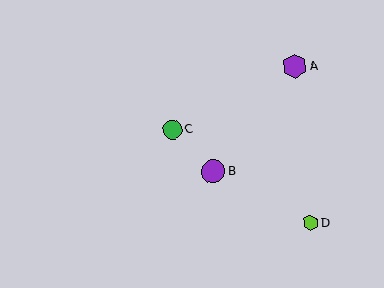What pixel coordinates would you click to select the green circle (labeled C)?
Click at (172, 130) to select the green circle C.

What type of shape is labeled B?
Shape B is a purple circle.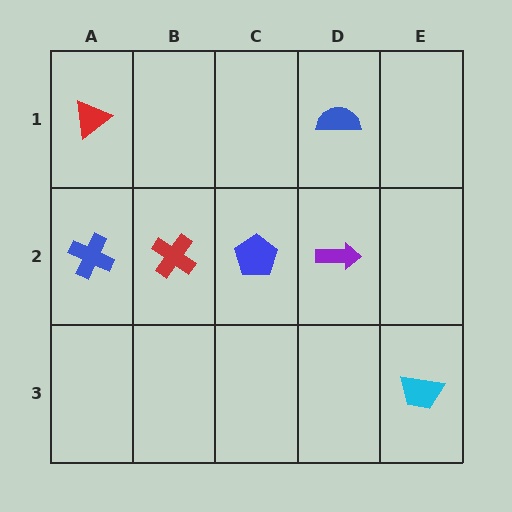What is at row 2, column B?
A red cross.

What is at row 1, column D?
A blue semicircle.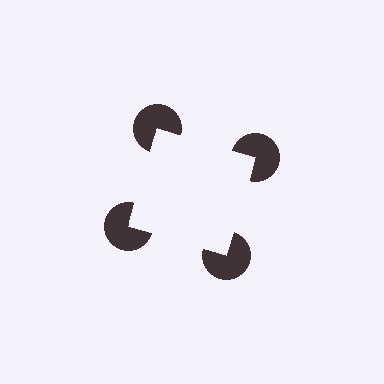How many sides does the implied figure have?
4 sides.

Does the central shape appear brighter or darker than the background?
It typically appears slightly brighter than the background, even though no actual brightness change is drawn.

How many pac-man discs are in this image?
There are 4 — one at each vertex of the illusory square.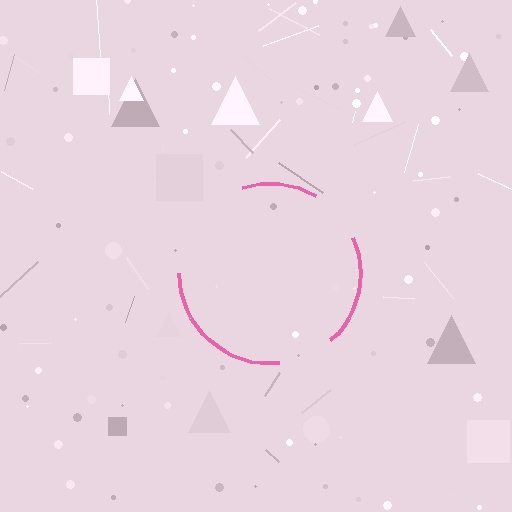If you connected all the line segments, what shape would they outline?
They would outline a circle.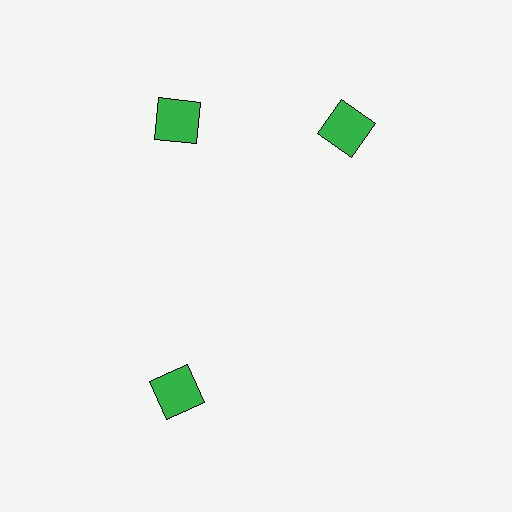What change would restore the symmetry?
The symmetry would be restored by rotating it back into even spacing with its neighbors so that all 3 squares sit at equal angles and equal distance from the center.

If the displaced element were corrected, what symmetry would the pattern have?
It would have 3-fold rotational symmetry — the pattern would map onto itself every 120 degrees.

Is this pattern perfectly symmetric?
No. The 3 green squares are arranged in a ring, but one element near the 3 o'clock position is rotated out of alignment along the ring, breaking the 3-fold rotational symmetry.